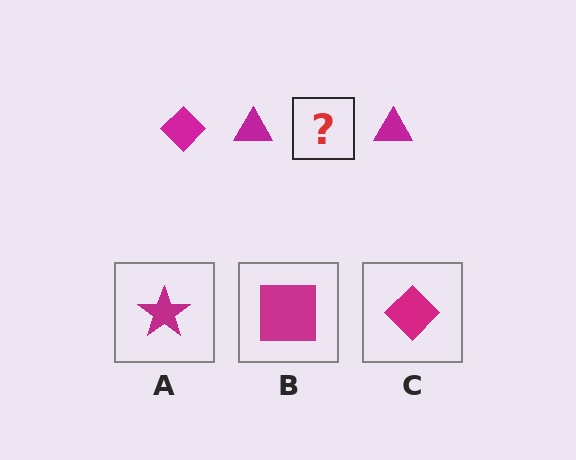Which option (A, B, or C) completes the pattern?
C.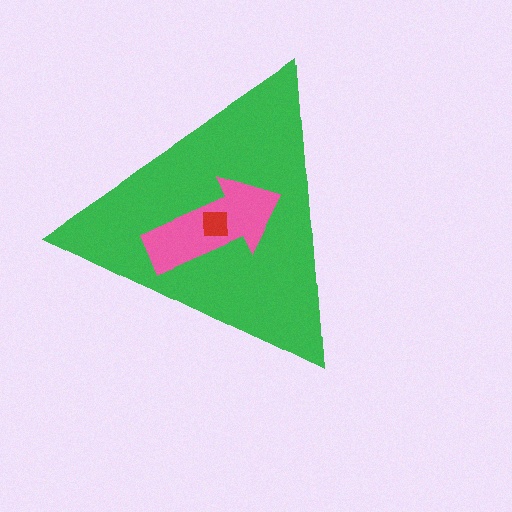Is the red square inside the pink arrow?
Yes.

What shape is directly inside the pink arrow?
The red square.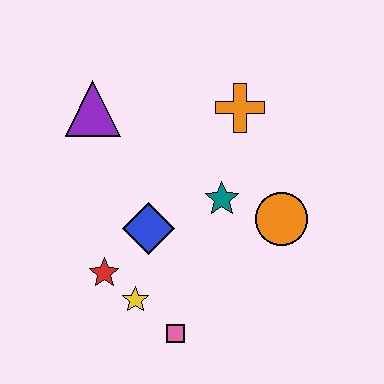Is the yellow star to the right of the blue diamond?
No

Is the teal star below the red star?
No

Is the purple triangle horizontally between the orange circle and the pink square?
No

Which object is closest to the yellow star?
The red star is closest to the yellow star.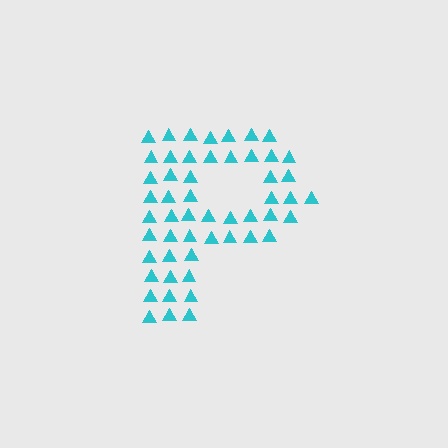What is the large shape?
The large shape is the letter P.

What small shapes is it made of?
It is made of small triangles.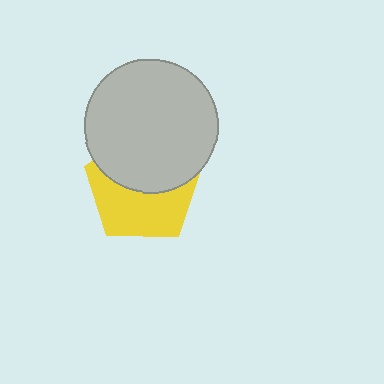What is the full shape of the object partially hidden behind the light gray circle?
The partially hidden object is a yellow pentagon.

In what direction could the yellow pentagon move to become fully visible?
The yellow pentagon could move down. That would shift it out from behind the light gray circle entirely.